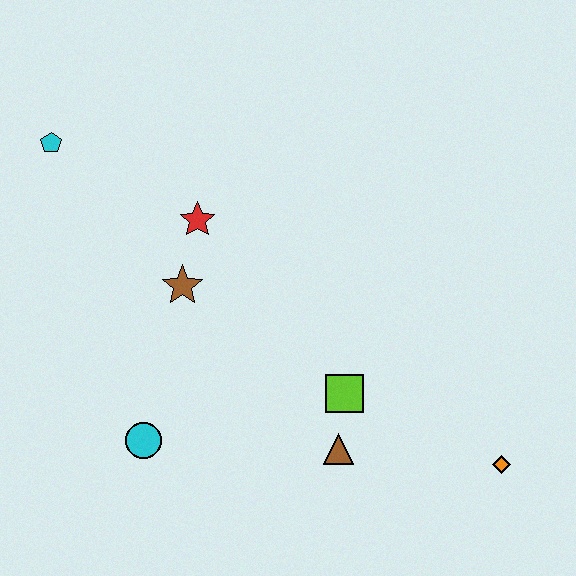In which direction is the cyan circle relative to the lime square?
The cyan circle is to the left of the lime square.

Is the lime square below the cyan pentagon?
Yes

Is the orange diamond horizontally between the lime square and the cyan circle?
No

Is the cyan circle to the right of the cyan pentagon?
Yes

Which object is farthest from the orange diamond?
The cyan pentagon is farthest from the orange diamond.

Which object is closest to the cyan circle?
The brown star is closest to the cyan circle.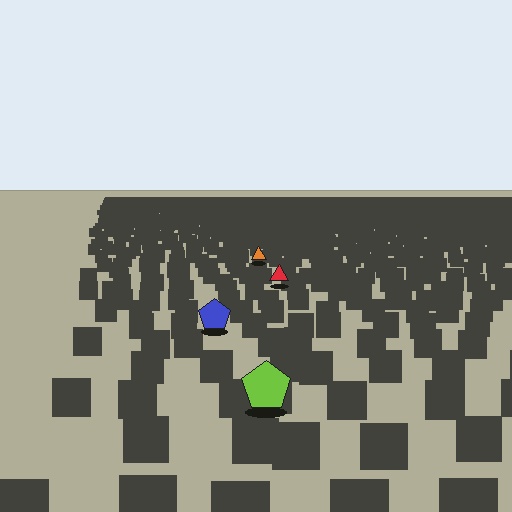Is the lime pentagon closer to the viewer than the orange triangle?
Yes. The lime pentagon is closer — you can tell from the texture gradient: the ground texture is coarser near it.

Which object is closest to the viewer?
The lime pentagon is closest. The texture marks near it are larger and more spread out.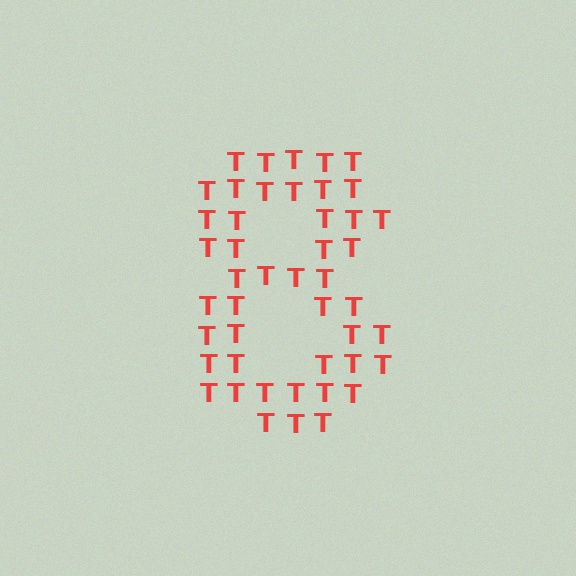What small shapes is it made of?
It is made of small letter T's.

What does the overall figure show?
The overall figure shows the digit 8.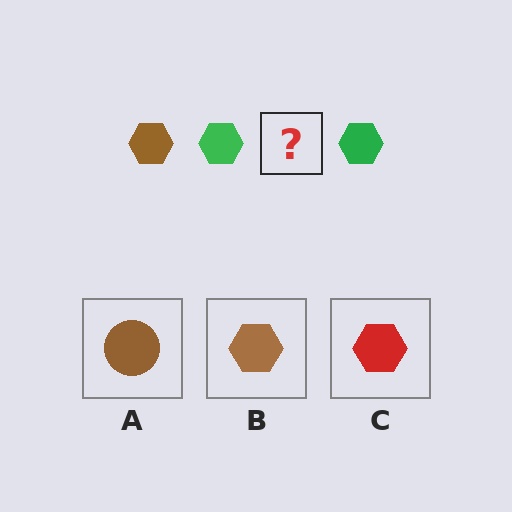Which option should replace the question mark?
Option B.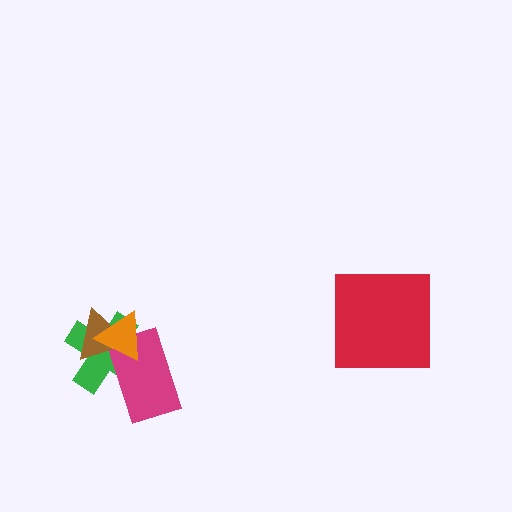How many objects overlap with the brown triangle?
3 objects overlap with the brown triangle.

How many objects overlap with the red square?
0 objects overlap with the red square.